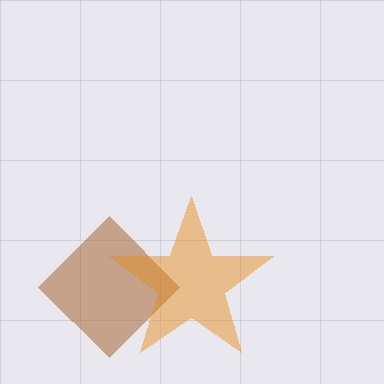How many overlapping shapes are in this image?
There are 2 overlapping shapes in the image.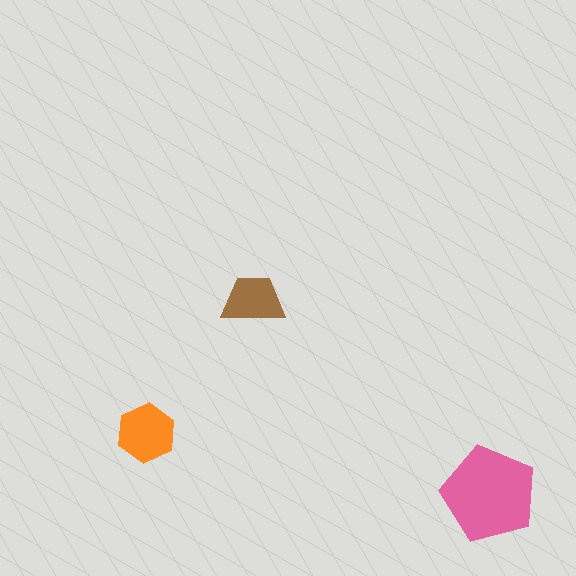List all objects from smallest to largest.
The brown trapezoid, the orange hexagon, the pink pentagon.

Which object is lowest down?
The pink pentagon is bottommost.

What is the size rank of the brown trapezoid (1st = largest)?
3rd.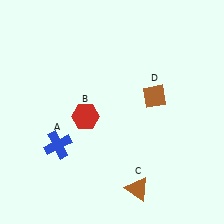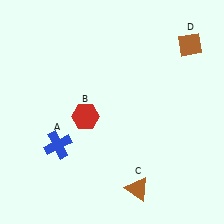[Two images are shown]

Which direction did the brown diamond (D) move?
The brown diamond (D) moved up.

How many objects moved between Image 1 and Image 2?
1 object moved between the two images.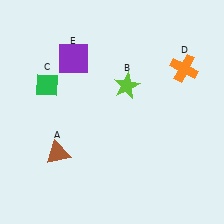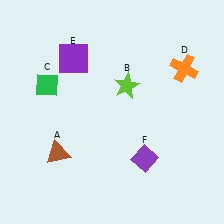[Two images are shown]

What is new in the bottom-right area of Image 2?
A purple diamond (F) was added in the bottom-right area of Image 2.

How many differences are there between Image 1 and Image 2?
There is 1 difference between the two images.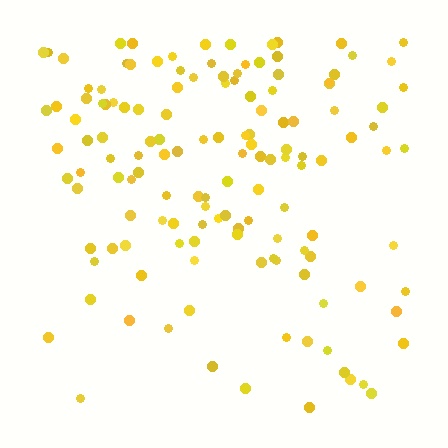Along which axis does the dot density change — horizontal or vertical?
Vertical.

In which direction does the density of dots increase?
From bottom to top, with the top side densest.